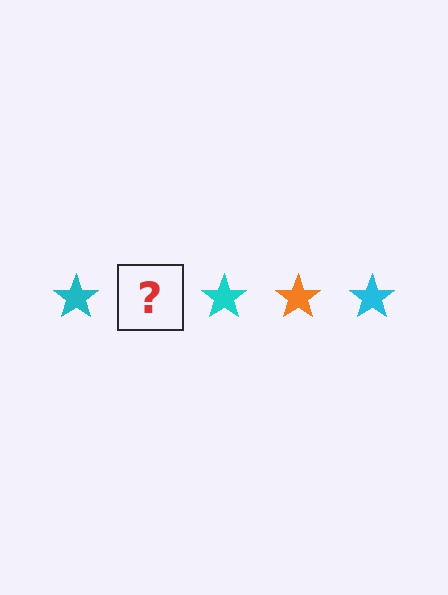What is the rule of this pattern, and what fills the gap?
The rule is that the pattern cycles through cyan, orange stars. The gap should be filled with an orange star.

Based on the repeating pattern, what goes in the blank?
The blank should be an orange star.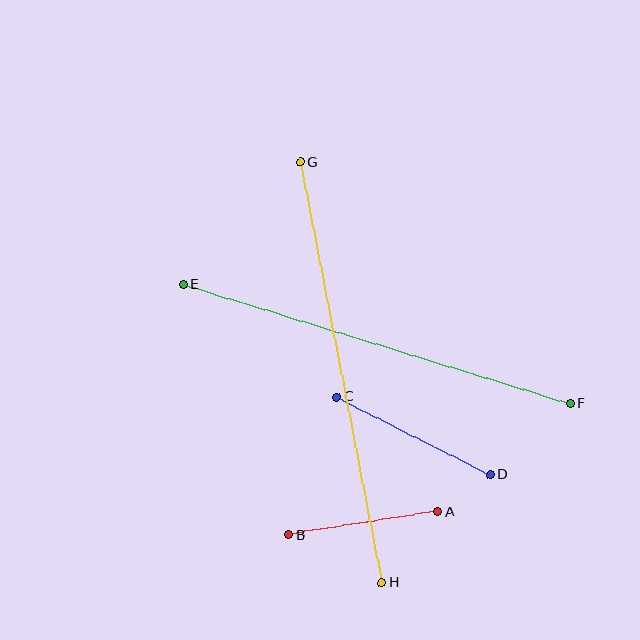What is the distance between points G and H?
The distance is approximately 428 pixels.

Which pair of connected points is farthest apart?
Points G and H are farthest apart.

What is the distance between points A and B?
The distance is approximately 151 pixels.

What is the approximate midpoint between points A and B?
The midpoint is at approximately (363, 523) pixels.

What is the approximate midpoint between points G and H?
The midpoint is at approximately (341, 373) pixels.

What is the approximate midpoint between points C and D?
The midpoint is at approximately (414, 436) pixels.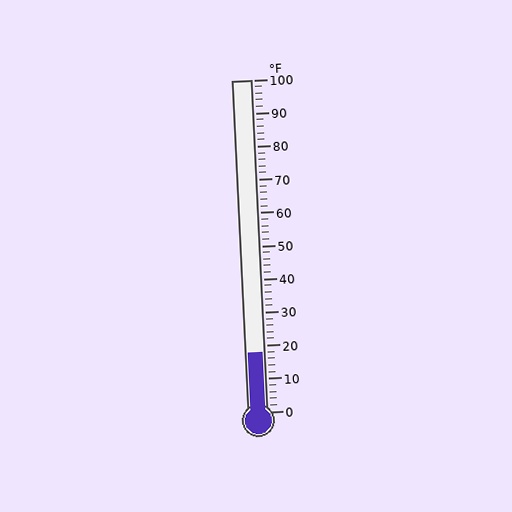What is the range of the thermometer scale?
The thermometer scale ranges from 0°F to 100°F.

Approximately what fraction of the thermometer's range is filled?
The thermometer is filled to approximately 20% of its range.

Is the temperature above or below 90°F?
The temperature is below 90°F.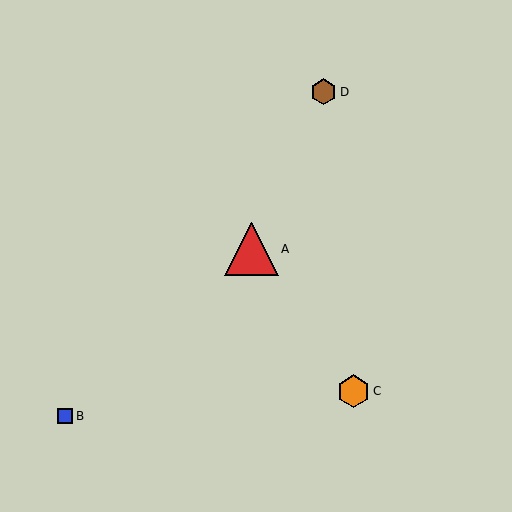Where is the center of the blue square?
The center of the blue square is at (65, 416).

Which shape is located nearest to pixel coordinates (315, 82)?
The brown hexagon (labeled D) at (324, 92) is nearest to that location.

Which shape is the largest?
The red triangle (labeled A) is the largest.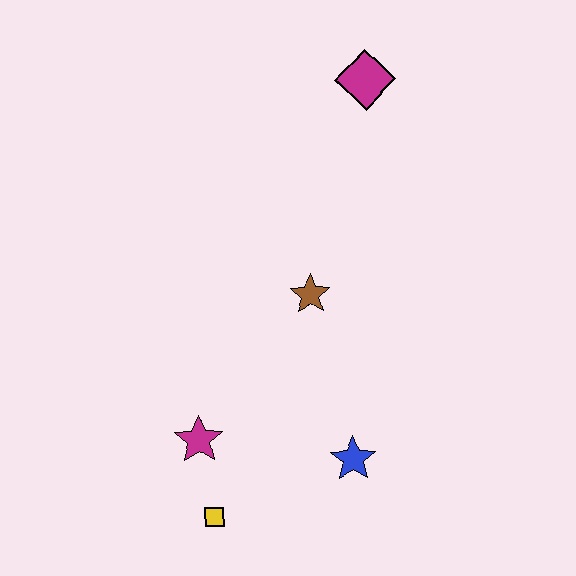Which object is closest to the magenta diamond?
The brown star is closest to the magenta diamond.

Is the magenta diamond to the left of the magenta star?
No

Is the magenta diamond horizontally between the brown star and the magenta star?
No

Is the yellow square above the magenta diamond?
No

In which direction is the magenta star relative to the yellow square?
The magenta star is above the yellow square.